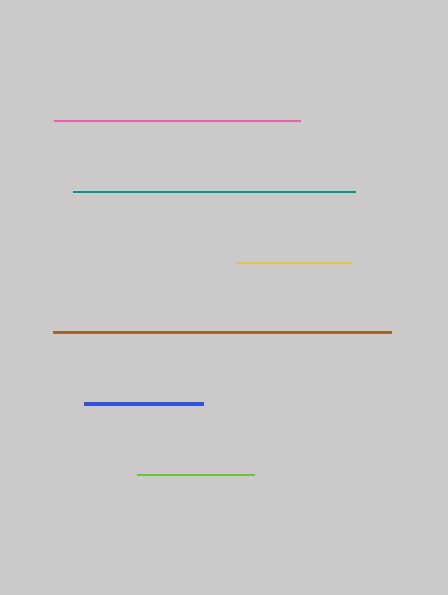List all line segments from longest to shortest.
From longest to shortest: brown, teal, pink, blue, lime, yellow.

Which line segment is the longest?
The brown line is the longest at approximately 338 pixels.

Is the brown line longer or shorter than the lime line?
The brown line is longer than the lime line.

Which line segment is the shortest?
The yellow line is the shortest at approximately 114 pixels.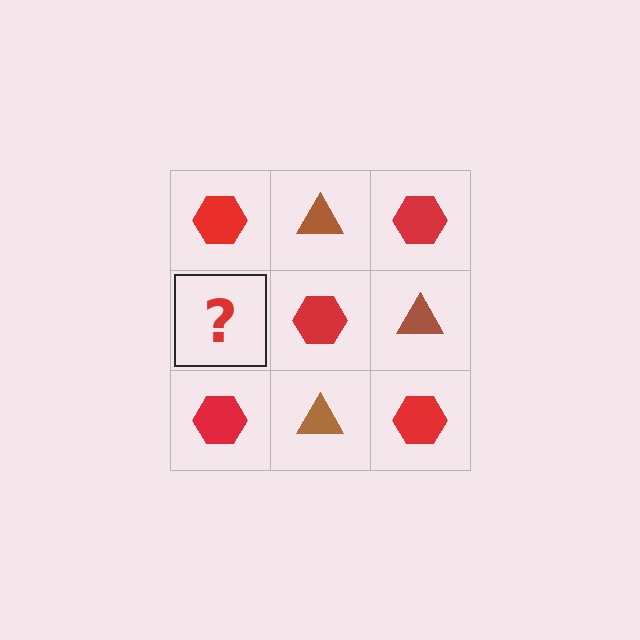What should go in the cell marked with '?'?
The missing cell should contain a brown triangle.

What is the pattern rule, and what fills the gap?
The rule is that it alternates red hexagon and brown triangle in a checkerboard pattern. The gap should be filled with a brown triangle.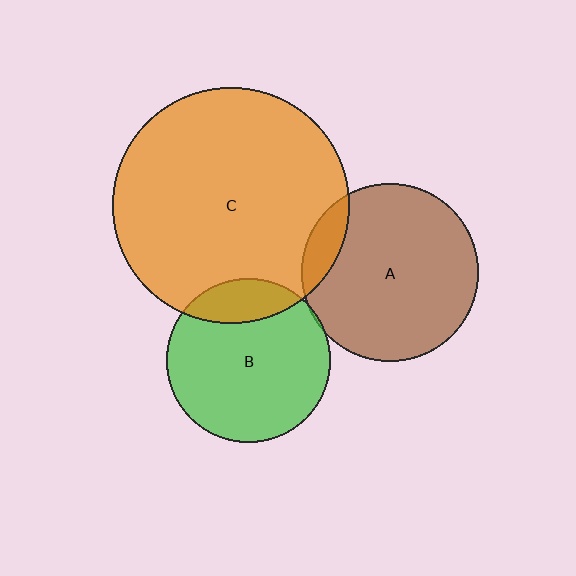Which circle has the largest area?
Circle C (orange).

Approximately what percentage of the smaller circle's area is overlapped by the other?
Approximately 5%.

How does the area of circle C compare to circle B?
Approximately 2.1 times.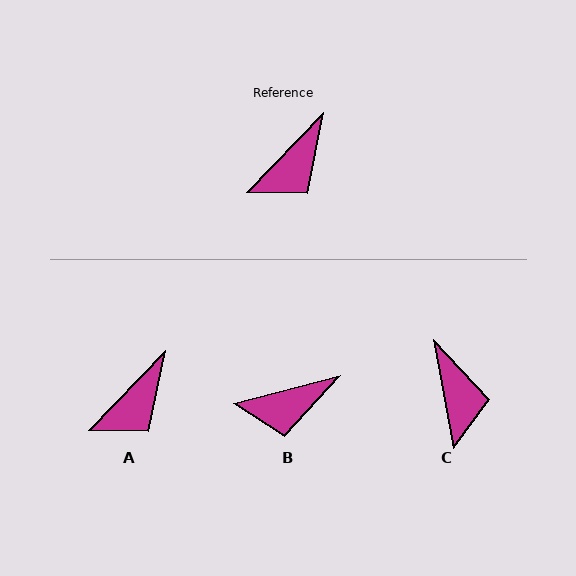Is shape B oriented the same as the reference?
No, it is off by about 31 degrees.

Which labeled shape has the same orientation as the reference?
A.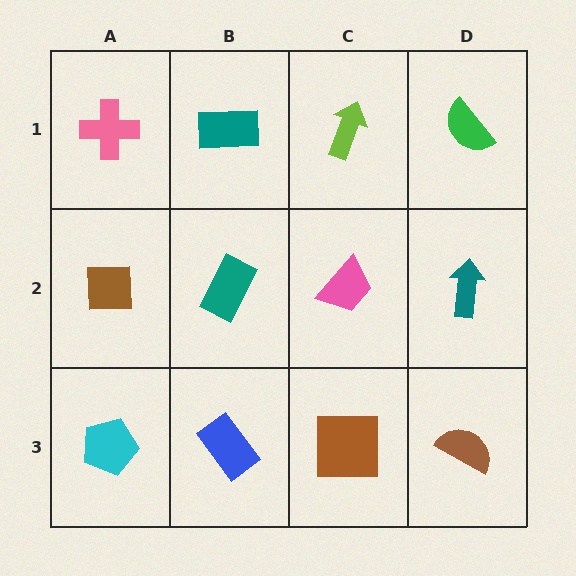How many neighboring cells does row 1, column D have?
2.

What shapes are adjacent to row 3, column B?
A teal rectangle (row 2, column B), a cyan pentagon (row 3, column A), a brown square (row 3, column C).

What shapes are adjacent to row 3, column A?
A brown square (row 2, column A), a blue rectangle (row 3, column B).